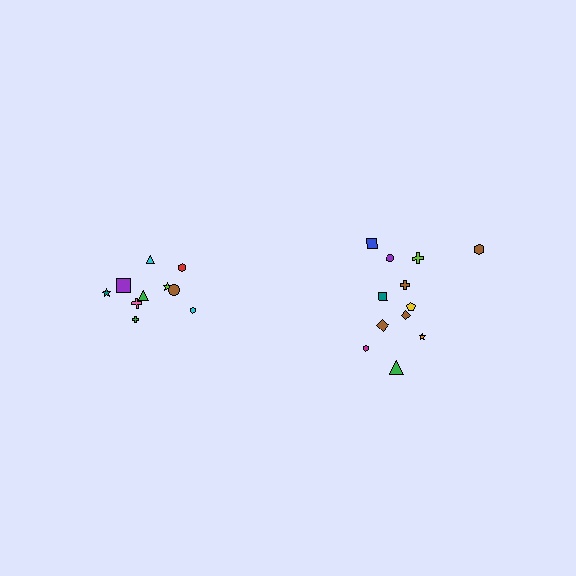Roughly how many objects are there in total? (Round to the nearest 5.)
Roughly 20 objects in total.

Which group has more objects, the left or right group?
The right group.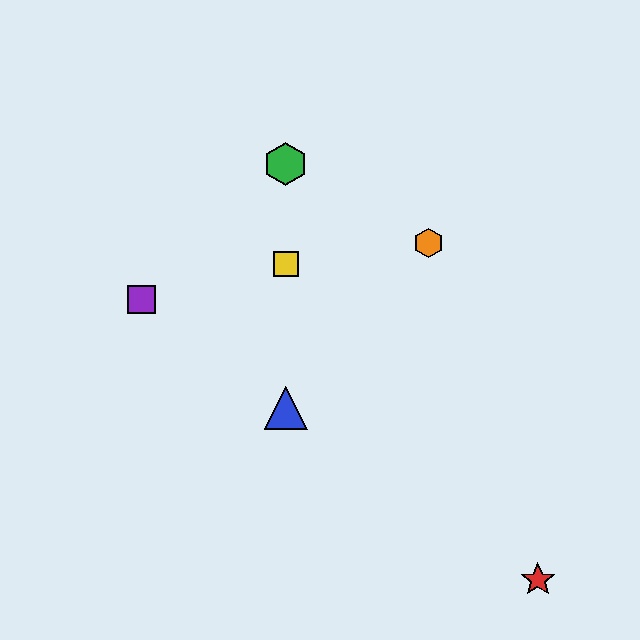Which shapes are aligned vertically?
The blue triangle, the green hexagon, the yellow square are aligned vertically.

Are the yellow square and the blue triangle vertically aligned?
Yes, both are at x≈286.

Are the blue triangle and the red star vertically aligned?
No, the blue triangle is at x≈286 and the red star is at x≈538.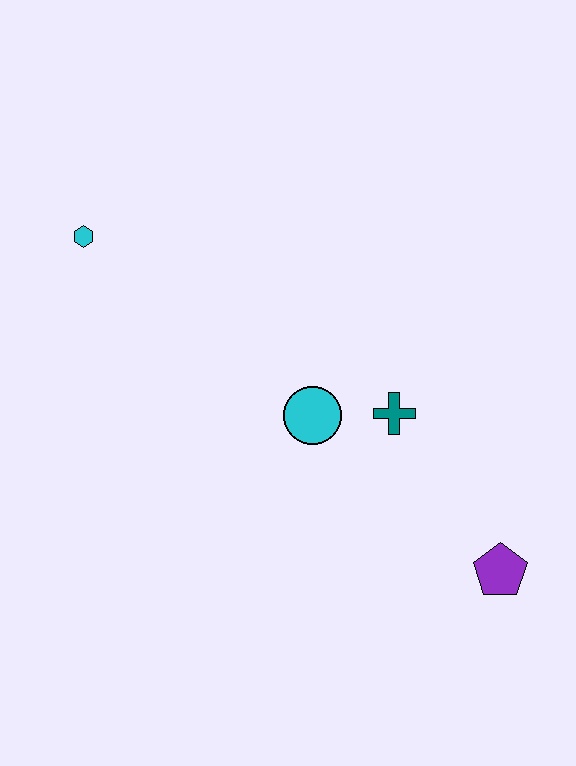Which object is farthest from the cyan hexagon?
The purple pentagon is farthest from the cyan hexagon.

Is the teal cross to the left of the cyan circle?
No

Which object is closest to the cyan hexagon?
The cyan circle is closest to the cyan hexagon.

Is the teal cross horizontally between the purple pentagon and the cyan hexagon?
Yes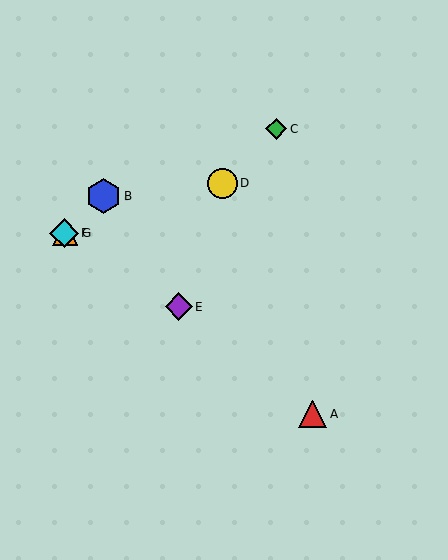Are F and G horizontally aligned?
Yes, both are at y≈233.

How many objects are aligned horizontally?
2 objects (F, G) are aligned horizontally.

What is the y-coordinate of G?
Object G is at y≈233.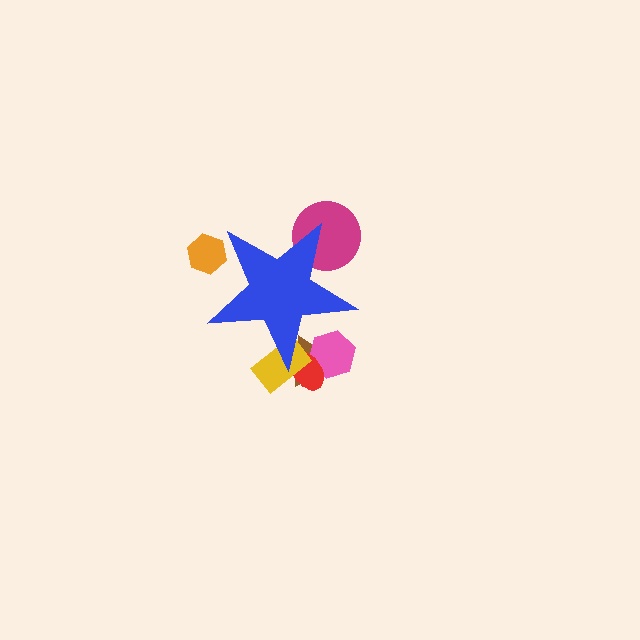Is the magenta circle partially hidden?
Yes, the magenta circle is partially hidden behind the blue star.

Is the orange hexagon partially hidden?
Yes, the orange hexagon is partially hidden behind the blue star.